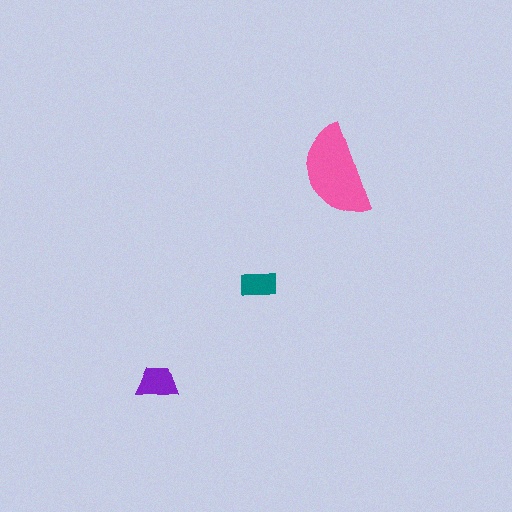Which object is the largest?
The pink semicircle.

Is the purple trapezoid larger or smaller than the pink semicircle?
Smaller.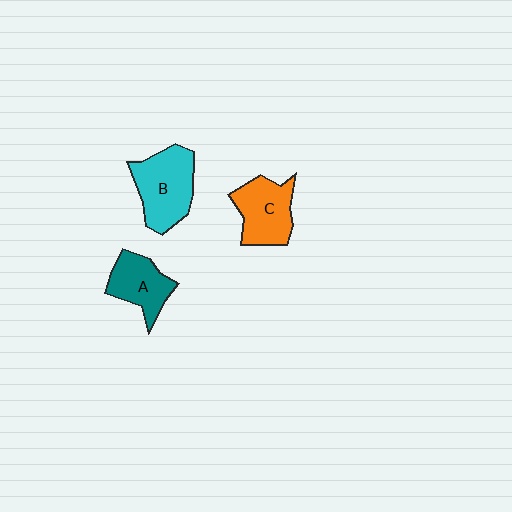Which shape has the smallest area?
Shape A (teal).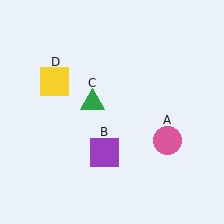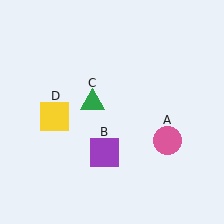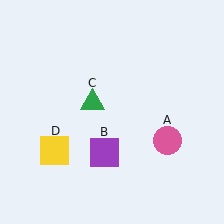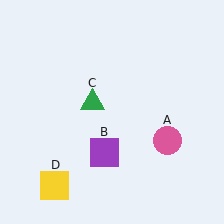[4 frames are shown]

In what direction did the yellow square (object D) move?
The yellow square (object D) moved down.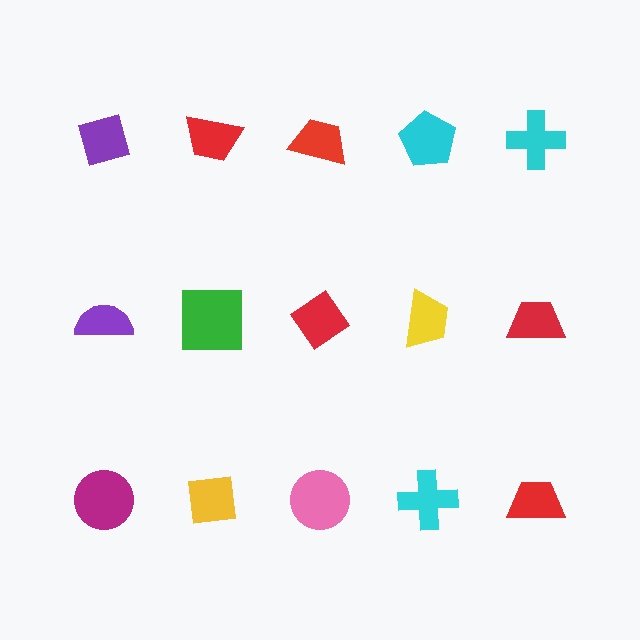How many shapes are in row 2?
5 shapes.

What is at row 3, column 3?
A pink circle.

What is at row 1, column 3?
A red trapezoid.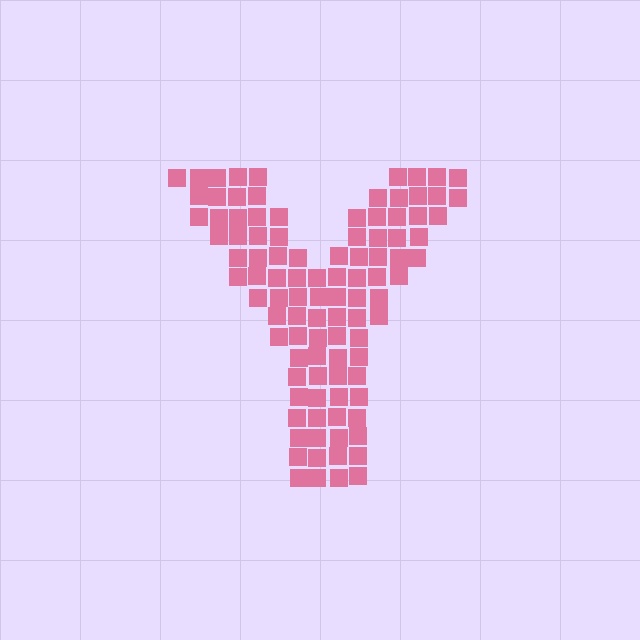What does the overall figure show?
The overall figure shows the letter Y.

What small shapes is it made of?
It is made of small squares.